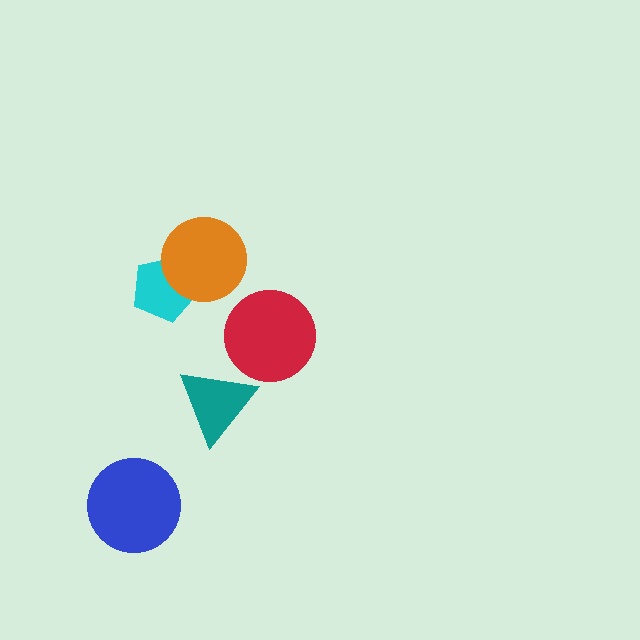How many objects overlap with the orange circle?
1 object overlaps with the orange circle.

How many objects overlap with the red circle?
0 objects overlap with the red circle.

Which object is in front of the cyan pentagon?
The orange circle is in front of the cyan pentagon.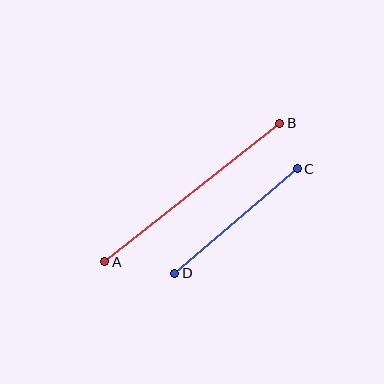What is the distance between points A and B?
The distance is approximately 223 pixels.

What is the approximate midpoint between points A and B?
The midpoint is at approximately (192, 192) pixels.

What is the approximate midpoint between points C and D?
The midpoint is at approximately (236, 221) pixels.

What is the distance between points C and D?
The distance is approximately 161 pixels.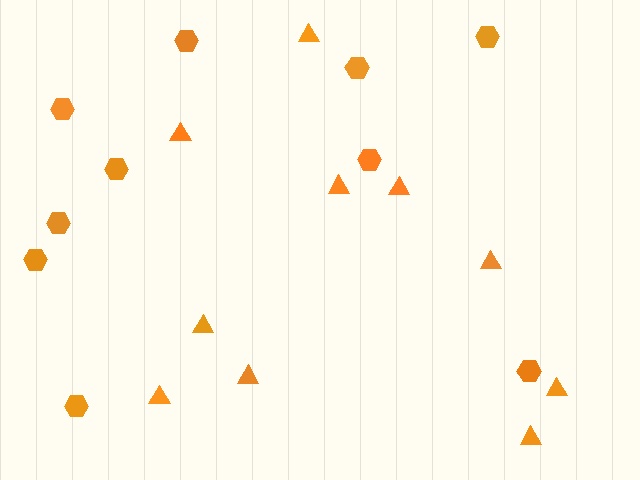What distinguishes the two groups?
There are 2 groups: one group of triangles (10) and one group of hexagons (10).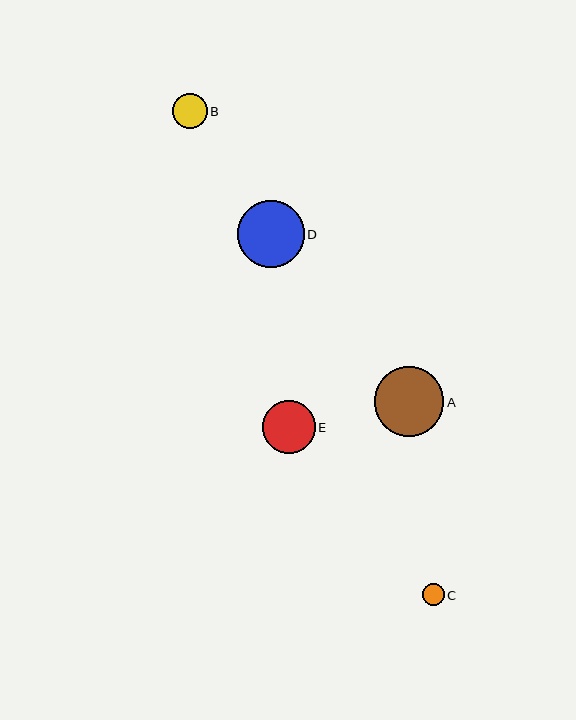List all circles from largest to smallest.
From largest to smallest: A, D, E, B, C.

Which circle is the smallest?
Circle C is the smallest with a size of approximately 22 pixels.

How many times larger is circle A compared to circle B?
Circle A is approximately 2.0 times the size of circle B.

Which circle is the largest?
Circle A is the largest with a size of approximately 69 pixels.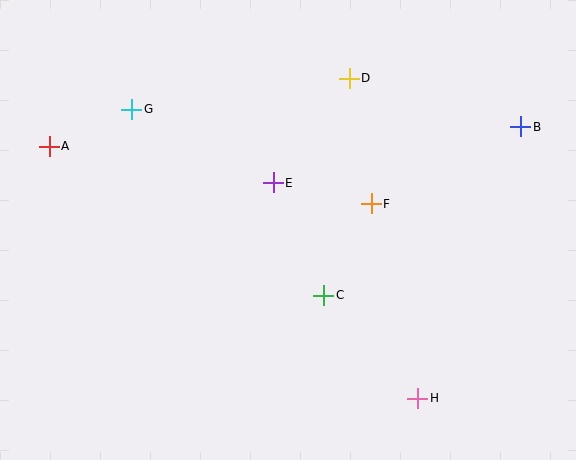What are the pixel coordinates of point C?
Point C is at (324, 295).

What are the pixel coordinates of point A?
Point A is at (49, 146).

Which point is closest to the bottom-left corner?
Point A is closest to the bottom-left corner.